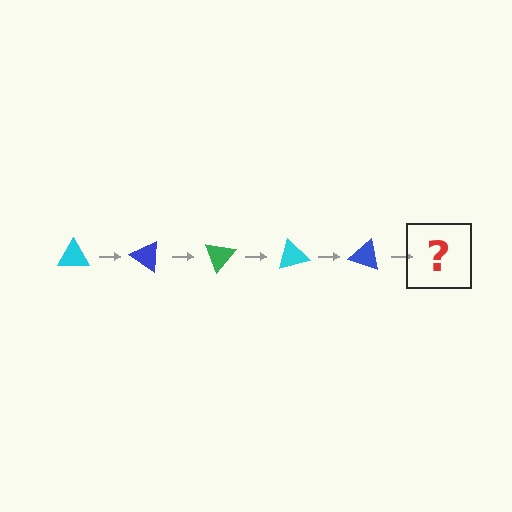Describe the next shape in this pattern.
It should be a green triangle, rotated 175 degrees from the start.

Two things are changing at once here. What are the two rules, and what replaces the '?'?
The two rules are that it rotates 35 degrees each step and the color cycles through cyan, blue, and green. The '?' should be a green triangle, rotated 175 degrees from the start.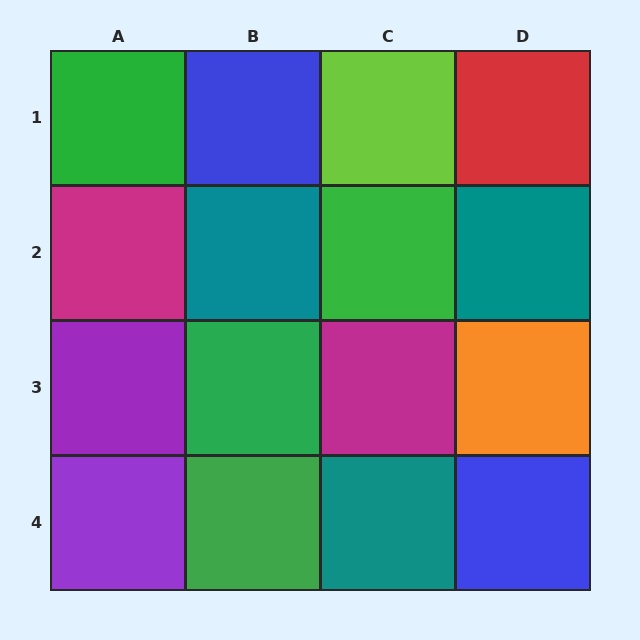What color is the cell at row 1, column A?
Green.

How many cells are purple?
2 cells are purple.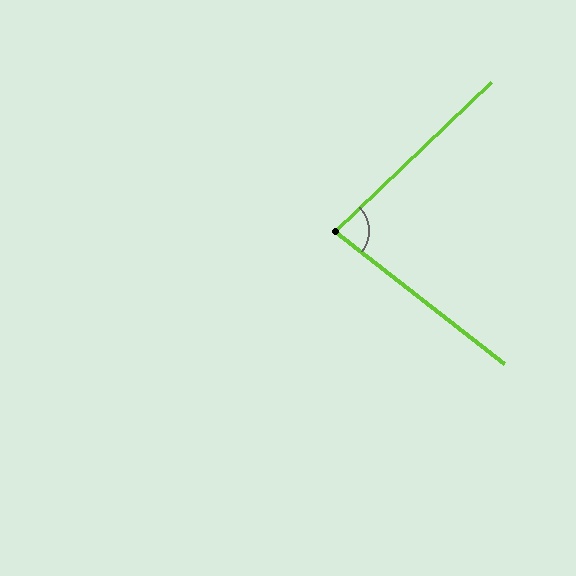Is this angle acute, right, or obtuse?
It is acute.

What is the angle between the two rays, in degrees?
Approximately 82 degrees.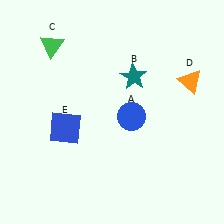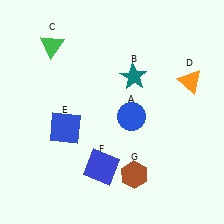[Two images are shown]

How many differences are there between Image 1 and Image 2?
There are 2 differences between the two images.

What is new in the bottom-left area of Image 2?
A blue square (F) was added in the bottom-left area of Image 2.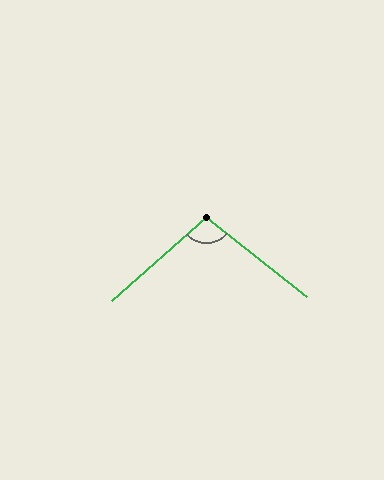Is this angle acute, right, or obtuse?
It is obtuse.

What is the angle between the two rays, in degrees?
Approximately 100 degrees.